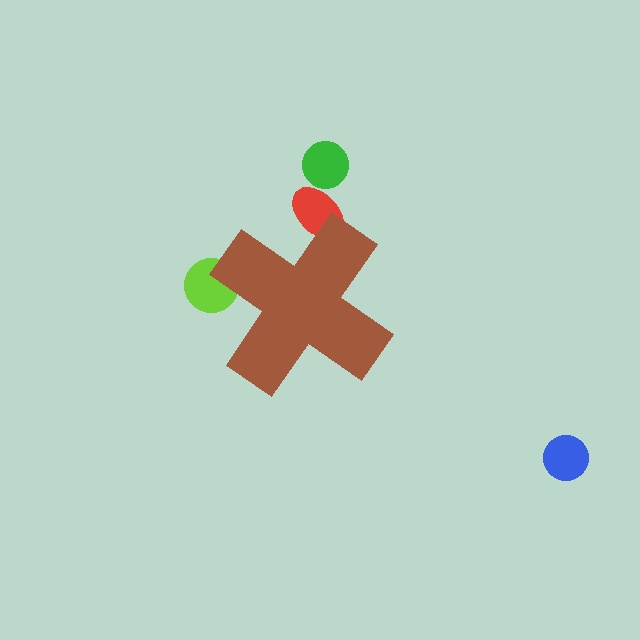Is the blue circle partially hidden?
No, the blue circle is fully visible.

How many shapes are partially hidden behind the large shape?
2 shapes are partially hidden.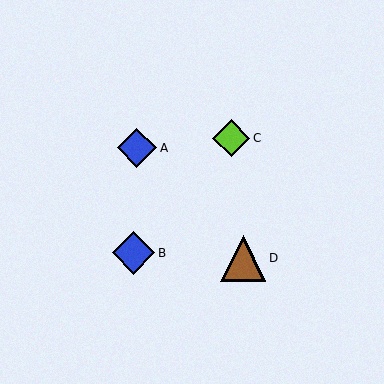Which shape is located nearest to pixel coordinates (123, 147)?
The blue diamond (labeled A) at (137, 148) is nearest to that location.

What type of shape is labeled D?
Shape D is a brown triangle.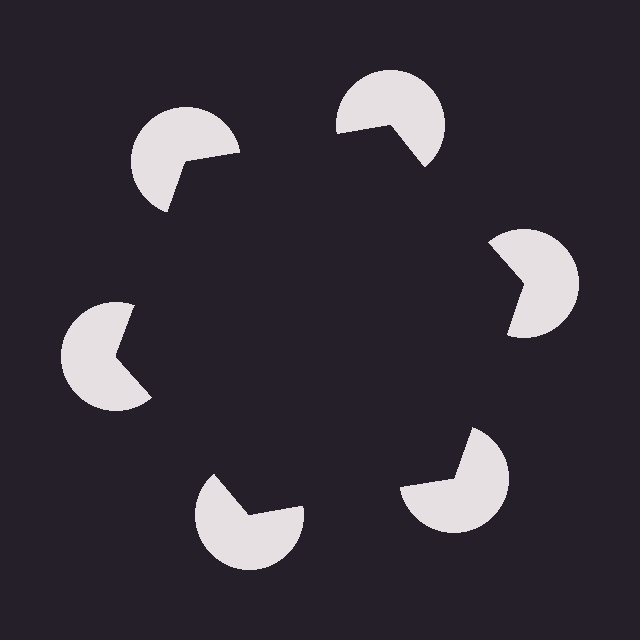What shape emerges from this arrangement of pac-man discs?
An illusory hexagon — its edges are inferred from the aligned wedge cuts in the pac-man discs, not physically drawn.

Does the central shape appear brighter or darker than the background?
It typically appears slightly darker than the background, even though no actual brightness change is drawn.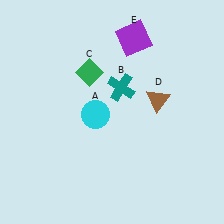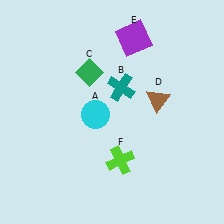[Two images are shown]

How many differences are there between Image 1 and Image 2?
There is 1 difference between the two images.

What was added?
A lime cross (F) was added in Image 2.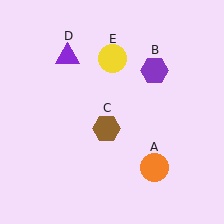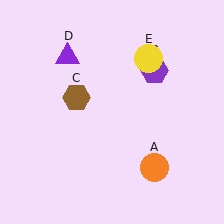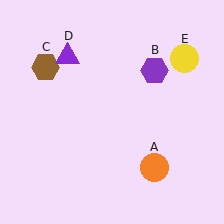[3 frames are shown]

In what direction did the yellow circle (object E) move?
The yellow circle (object E) moved right.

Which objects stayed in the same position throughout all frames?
Orange circle (object A) and purple hexagon (object B) and purple triangle (object D) remained stationary.